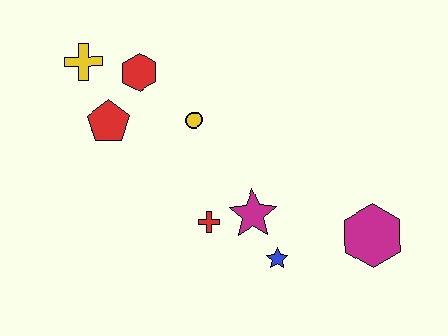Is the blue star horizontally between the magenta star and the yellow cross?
No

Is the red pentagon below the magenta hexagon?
No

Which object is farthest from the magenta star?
The yellow cross is farthest from the magenta star.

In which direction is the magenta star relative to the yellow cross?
The magenta star is to the right of the yellow cross.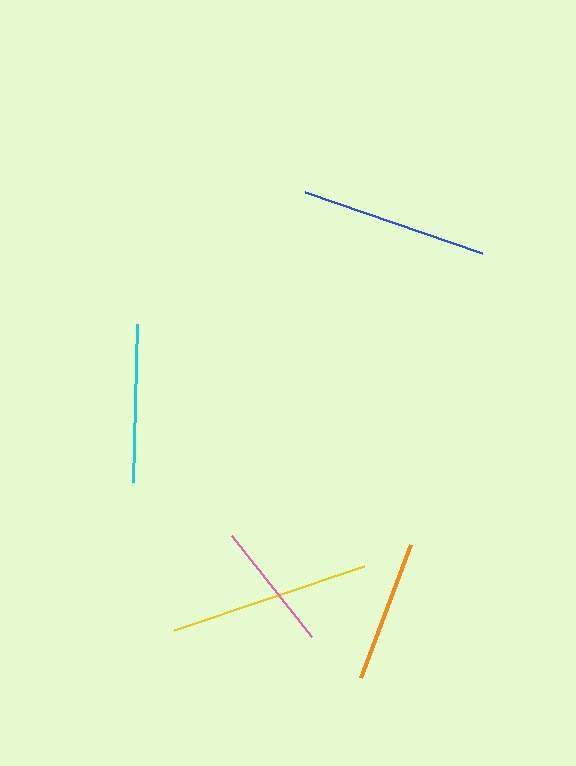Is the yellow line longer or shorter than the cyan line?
The yellow line is longer than the cyan line.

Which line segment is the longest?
The yellow line is the longest at approximately 201 pixels.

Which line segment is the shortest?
The pink line is the shortest at approximately 129 pixels.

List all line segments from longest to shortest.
From longest to shortest: yellow, blue, cyan, orange, pink.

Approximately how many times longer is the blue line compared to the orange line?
The blue line is approximately 1.3 times the length of the orange line.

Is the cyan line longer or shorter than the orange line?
The cyan line is longer than the orange line.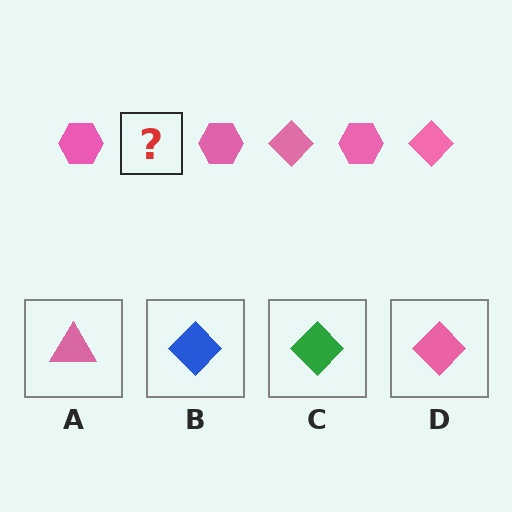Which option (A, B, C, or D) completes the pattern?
D.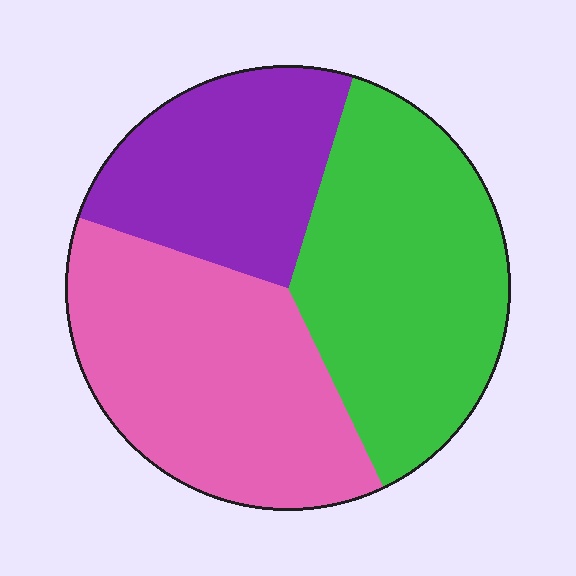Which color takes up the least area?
Purple, at roughly 25%.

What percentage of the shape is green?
Green takes up about three eighths (3/8) of the shape.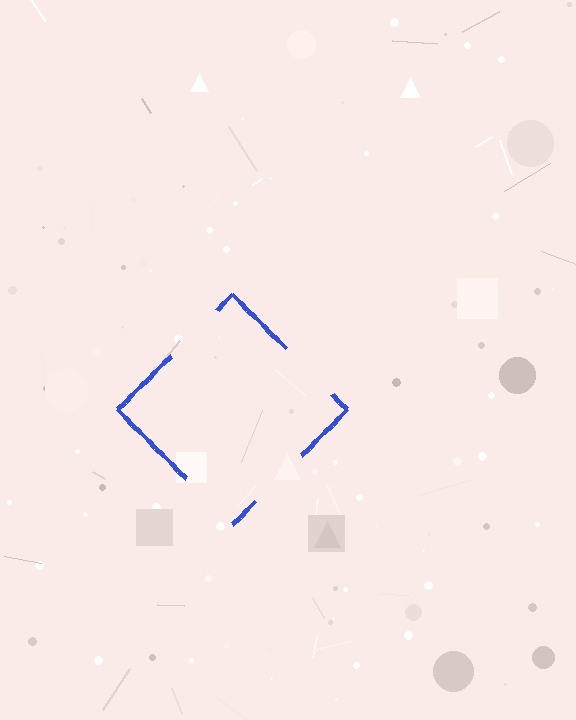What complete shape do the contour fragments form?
The contour fragments form a diamond.